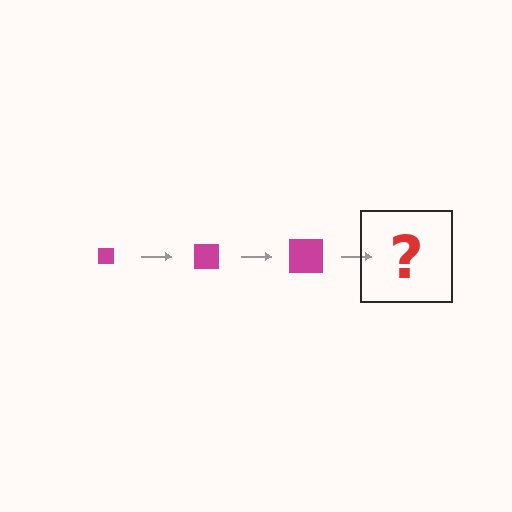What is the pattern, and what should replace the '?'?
The pattern is that the square gets progressively larger each step. The '?' should be a magenta square, larger than the previous one.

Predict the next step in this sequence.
The next step is a magenta square, larger than the previous one.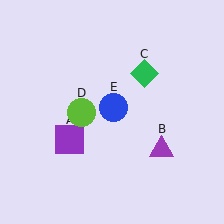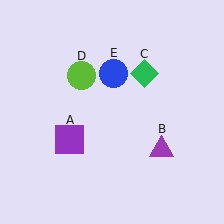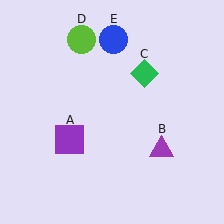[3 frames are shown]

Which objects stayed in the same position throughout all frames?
Purple square (object A) and purple triangle (object B) and green diamond (object C) remained stationary.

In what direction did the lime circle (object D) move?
The lime circle (object D) moved up.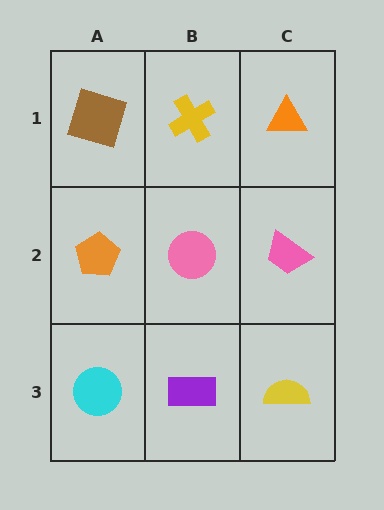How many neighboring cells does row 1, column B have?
3.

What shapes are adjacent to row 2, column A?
A brown square (row 1, column A), a cyan circle (row 3, column A), a pink circle (row 2, column B).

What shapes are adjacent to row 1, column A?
An orange pentagon (row 2, column A), a yellow cross (row 1, column B).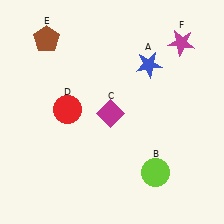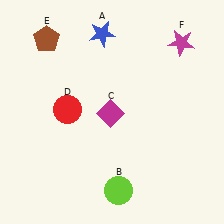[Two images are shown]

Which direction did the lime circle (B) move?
The lime circle (B) moved left.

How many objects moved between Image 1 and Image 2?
2 objects moved between the two images.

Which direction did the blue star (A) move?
The blue star (A) moved left.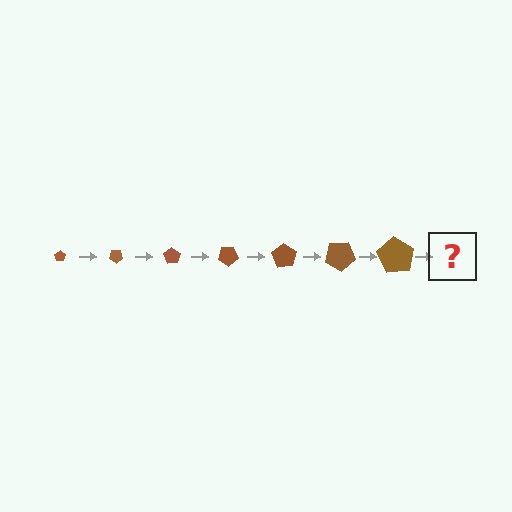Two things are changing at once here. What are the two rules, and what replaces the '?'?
The two rules are that the pentagon grows larger each step and it rotates 35 degrees each step. The '?' should be a pentagon, larger than the previous one and rotated 245 degrees from the start.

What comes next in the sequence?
The next element should be a pentagon, larger than the previous one and rotated 245 degrees from the start.